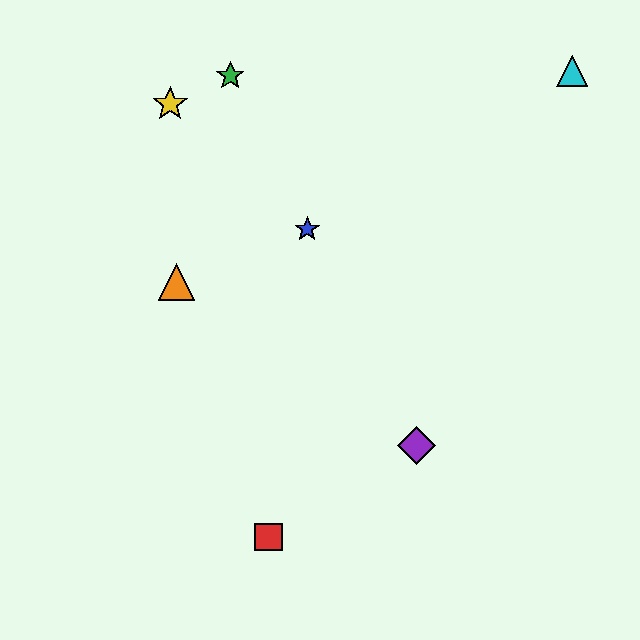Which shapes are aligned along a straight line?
The blue star, the green star, the purple diamond are aligned along a straight line.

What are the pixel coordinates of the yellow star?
The yellow star is at (170, 104).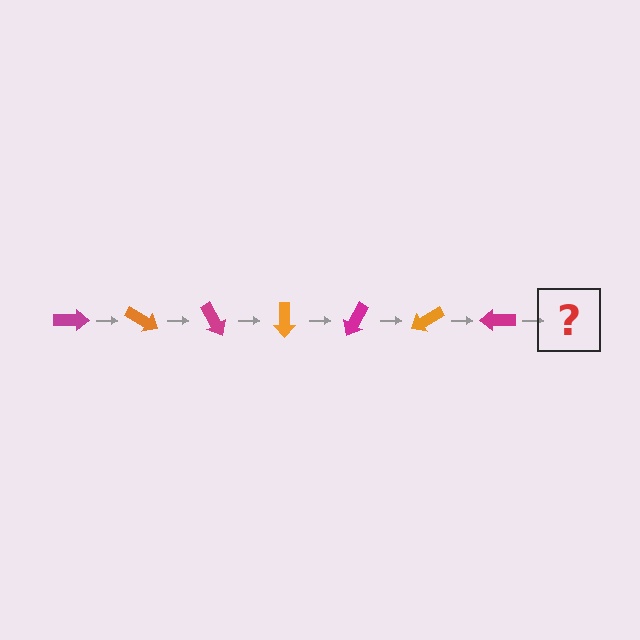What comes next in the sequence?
The next element should be an orange arrow, rotated 210 degrees from the start.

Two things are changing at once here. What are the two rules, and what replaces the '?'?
The two rules are that it rotates 30 degrees each step and the color cycles through magenta and orange. The '?' should be an orange arrow, rotated 210 degrees from the start.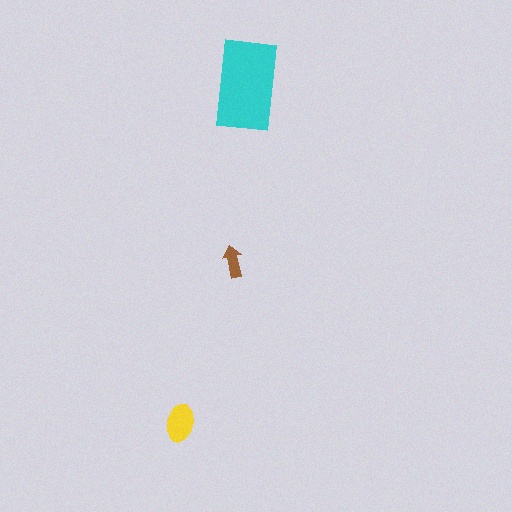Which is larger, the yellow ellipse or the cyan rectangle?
The cyan rectangle.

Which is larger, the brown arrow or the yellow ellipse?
The yellow ellipse.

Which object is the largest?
The cyan rectangle.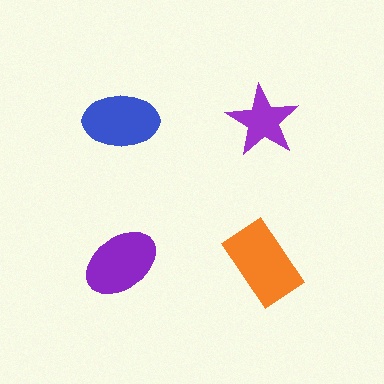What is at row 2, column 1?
A purple ellipse.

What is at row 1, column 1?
A blue ellipse.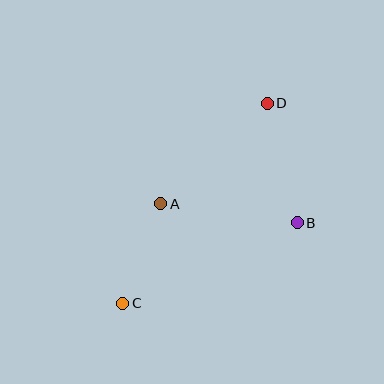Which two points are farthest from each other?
Points C and D are farthest from each other.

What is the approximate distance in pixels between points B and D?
The distance between B and D is approximately 123 pixels.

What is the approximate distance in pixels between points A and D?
The distance between A and D is approximately 147 pixels.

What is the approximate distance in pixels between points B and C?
The distance between B and C is approximately 192 pixels.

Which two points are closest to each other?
Points A and C are closest to each other.